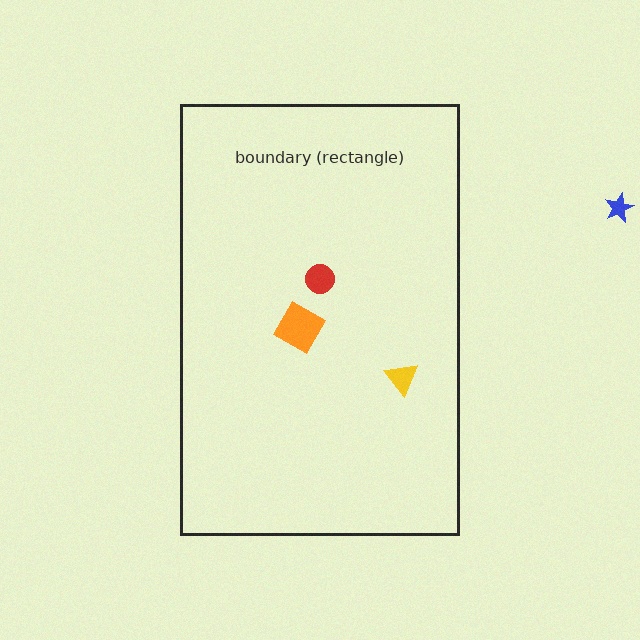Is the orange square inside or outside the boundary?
Inside.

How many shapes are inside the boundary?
3 inside, 1 outside.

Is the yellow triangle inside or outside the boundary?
Inside.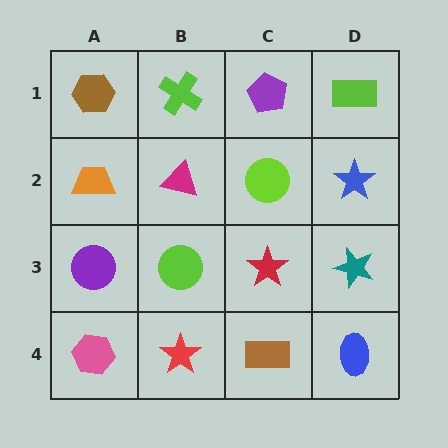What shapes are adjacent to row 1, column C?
A lime circle (row 2, column C), a lime cross (row 1, column B), a lime rectangle (row 1, column D).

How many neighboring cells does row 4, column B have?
3.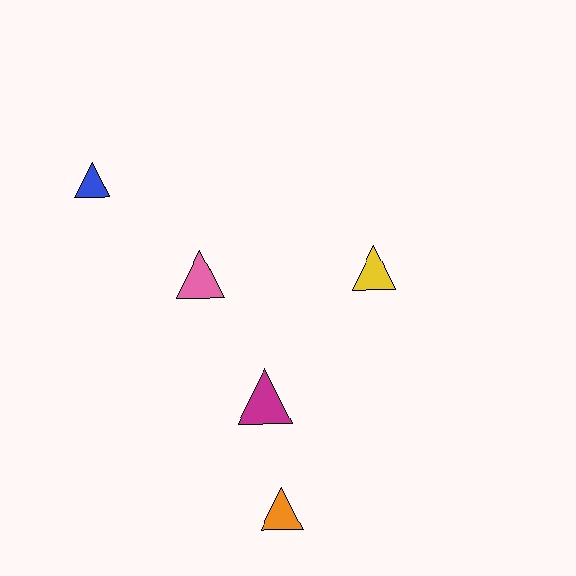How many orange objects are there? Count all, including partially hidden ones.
There is 1 orange object.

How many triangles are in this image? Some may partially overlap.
There are 5 triangles.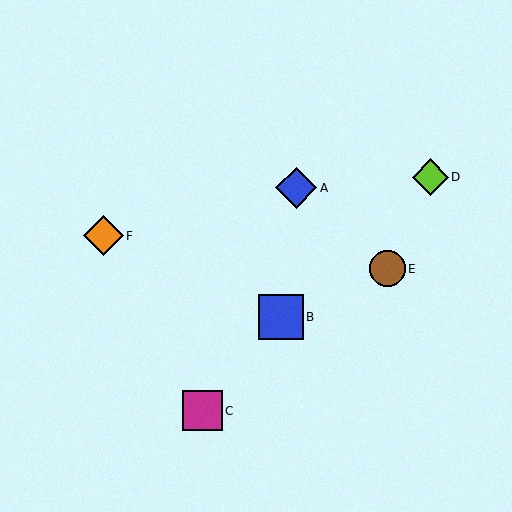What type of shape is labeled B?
Shape B is a blue square.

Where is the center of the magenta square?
The center of the magenta square is at (202, 411).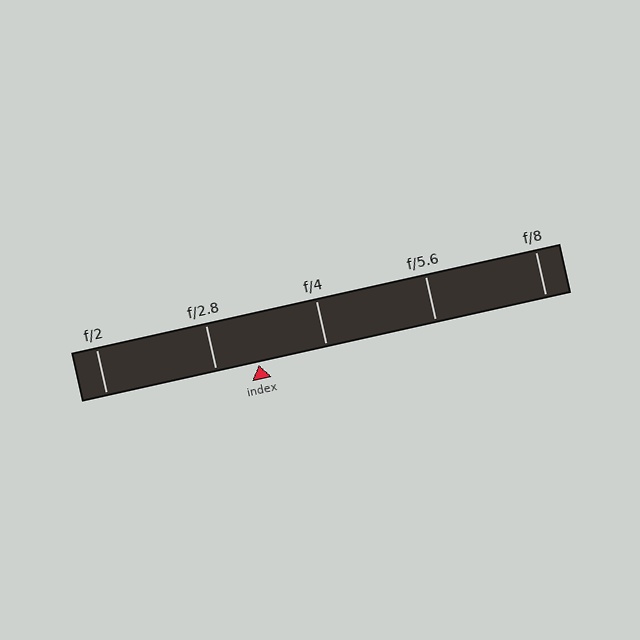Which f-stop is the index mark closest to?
The index mark is closest to f/2.8.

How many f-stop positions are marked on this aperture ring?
There are 5 f-stop positions marked.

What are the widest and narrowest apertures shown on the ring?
The widest aperture shown is f/2 and the narrowest is f/8.